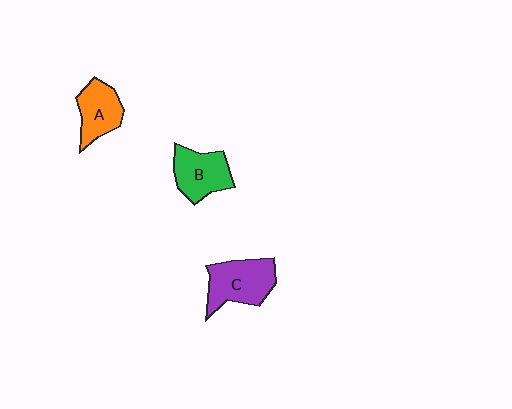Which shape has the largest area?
Shape C (purple).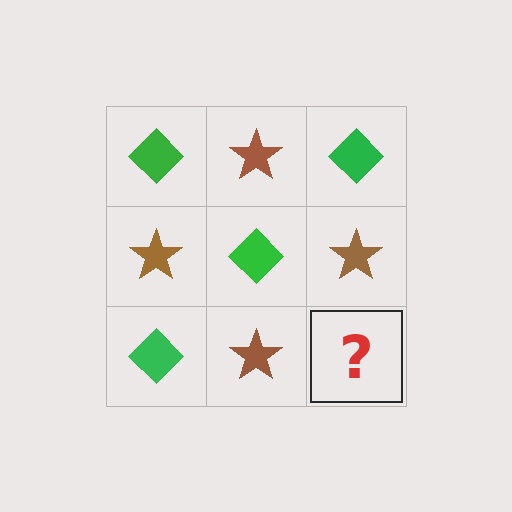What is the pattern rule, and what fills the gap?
The rule is that it alternates green diamond and brown star in a checkerboard pattern. The gap should be filled with a green diamond.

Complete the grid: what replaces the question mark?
The question mark should be replaced with a green diamond.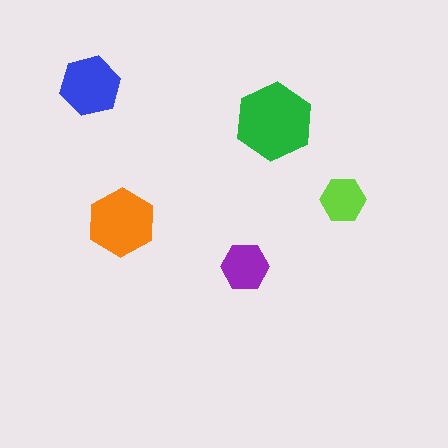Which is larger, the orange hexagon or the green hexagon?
The green one.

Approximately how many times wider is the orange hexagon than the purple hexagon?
About 1.5 times wider.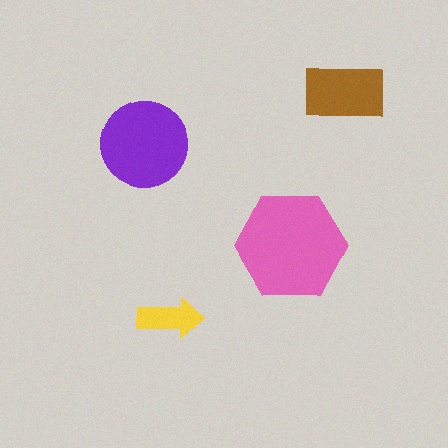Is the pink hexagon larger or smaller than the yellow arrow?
Larger.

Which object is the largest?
The pink hexagon.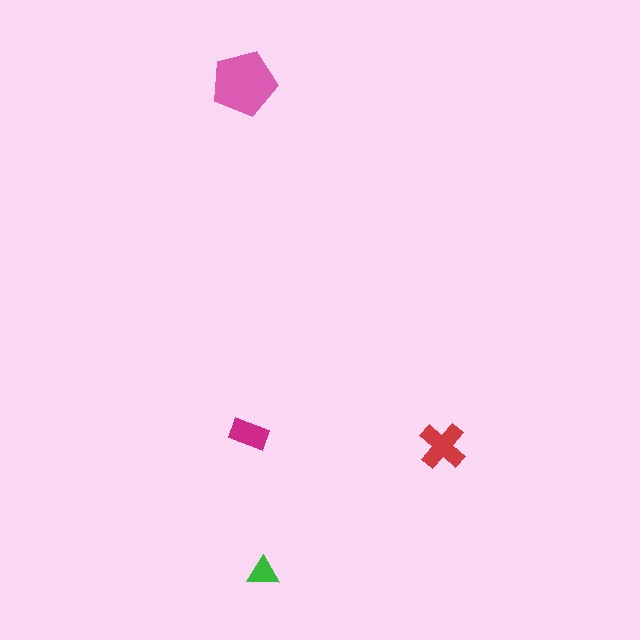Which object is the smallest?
The green triangle.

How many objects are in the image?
There are 4 objects in the image.